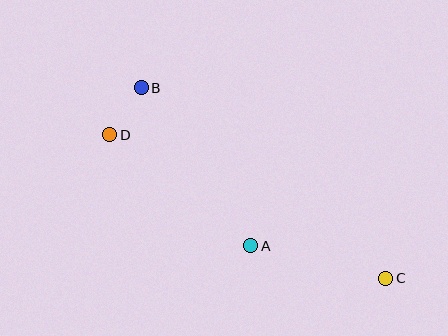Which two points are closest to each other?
Points B and D are closest to each other.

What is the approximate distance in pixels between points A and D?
The distance between A and D is approximately 180 pixels.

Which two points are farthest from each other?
Points C and D are farthest from each other.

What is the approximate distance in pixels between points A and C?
The distance between A and C is approximately 139 pixels.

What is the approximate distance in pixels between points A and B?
The distance between A and B is approximately 192 pixels.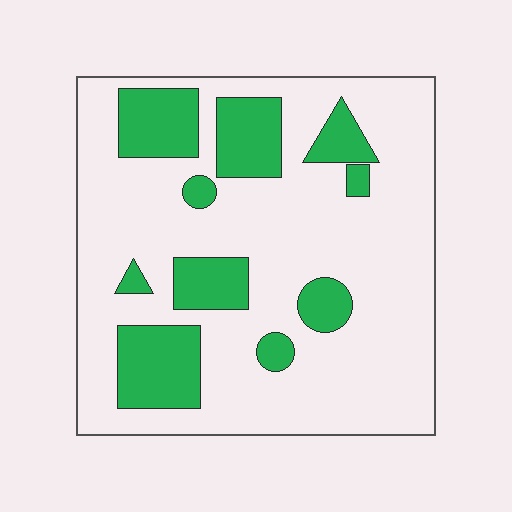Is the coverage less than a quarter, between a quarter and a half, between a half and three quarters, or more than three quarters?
Less than a quarter.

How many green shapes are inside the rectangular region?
10.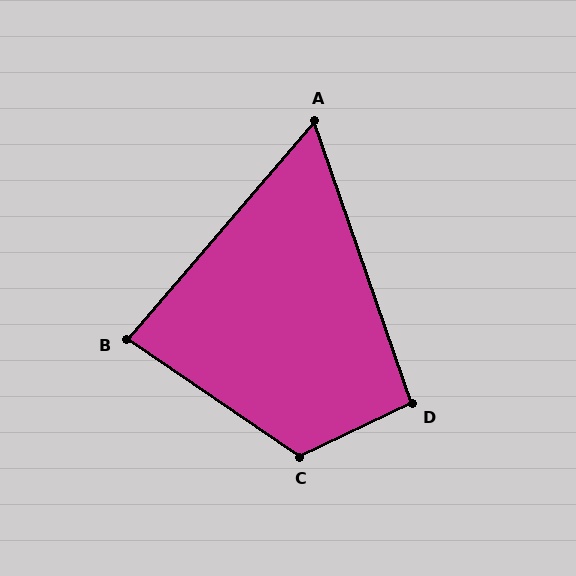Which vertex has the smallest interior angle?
A, at approximately 60 degrees.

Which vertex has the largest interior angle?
C, at approximately 120 degrees.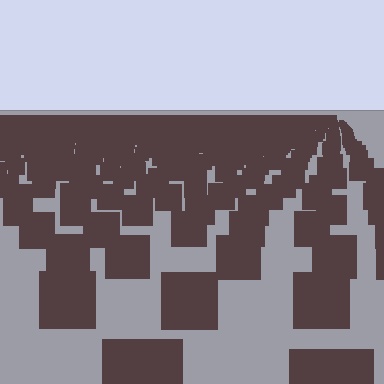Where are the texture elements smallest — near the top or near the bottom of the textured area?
Near the top.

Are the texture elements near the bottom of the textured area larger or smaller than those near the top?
Larger. Near the bottom, elements are closer to the viewer and appear at a bigger on-screen size.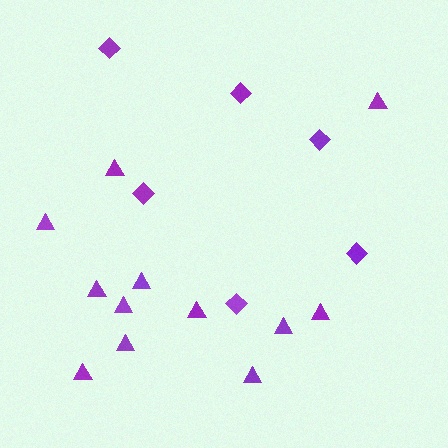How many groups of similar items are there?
There are 2 groups: one group of diamonds (6) and one group of triangles (12).